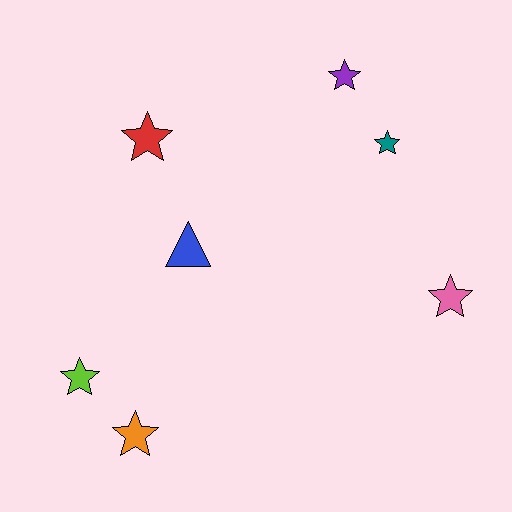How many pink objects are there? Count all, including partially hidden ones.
There is 1 pink object.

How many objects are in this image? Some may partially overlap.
There are 7 objects.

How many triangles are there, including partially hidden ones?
There is 1 triangle.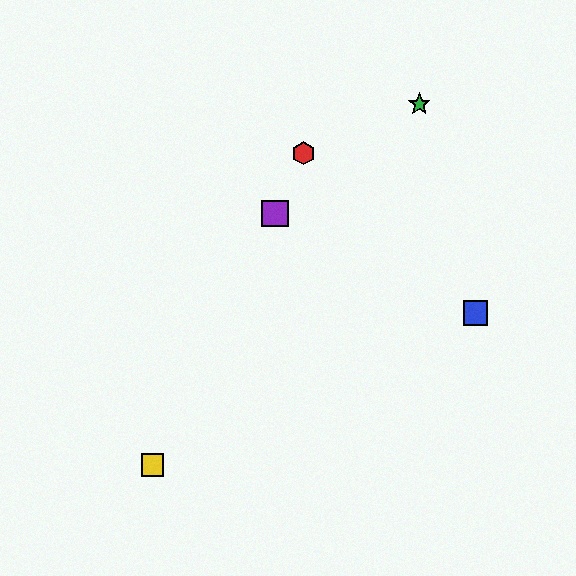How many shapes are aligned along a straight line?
3 shapes (the red hexagon, the yellow square, the purple square) are aligned along a straight line.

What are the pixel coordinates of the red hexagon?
The red hexagon is at (304, 153).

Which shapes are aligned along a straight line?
The red hexagon, the yellow square, the purple square are aligned along a straight line.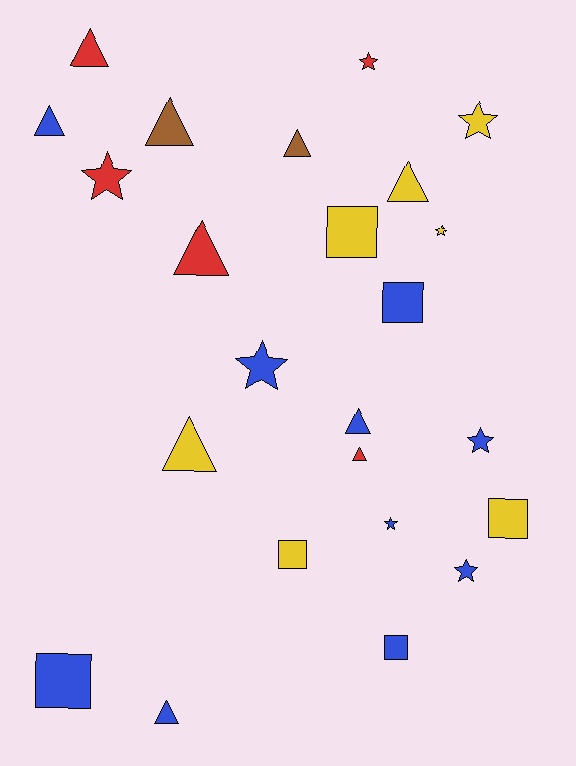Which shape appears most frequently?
Triangle, with 10 objects.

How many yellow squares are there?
There are 3 yellow squares.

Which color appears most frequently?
Blue, with 10 objects.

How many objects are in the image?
There are 24 objects.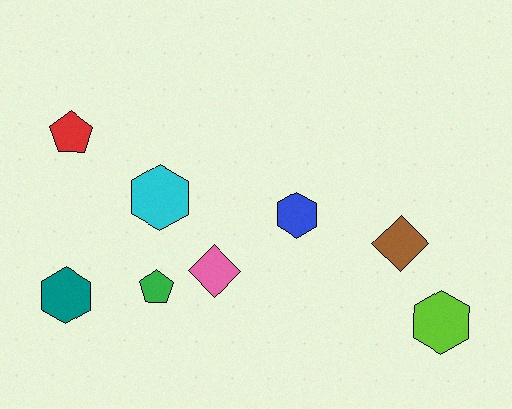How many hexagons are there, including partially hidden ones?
There are 4 hexagons.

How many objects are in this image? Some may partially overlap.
There are 8 objects.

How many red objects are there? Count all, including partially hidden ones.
There is 1 red object.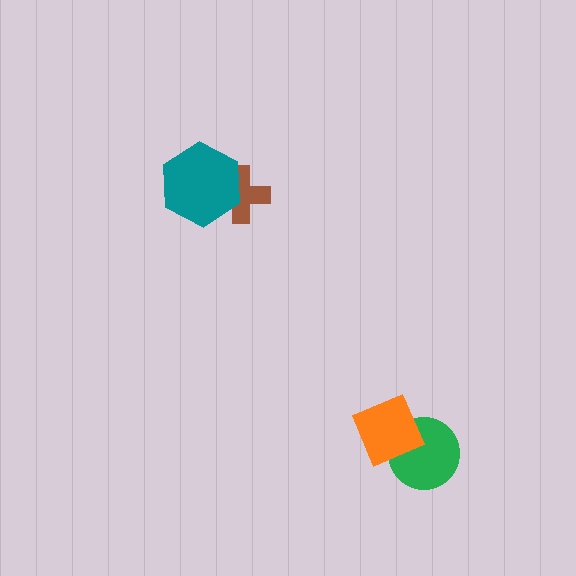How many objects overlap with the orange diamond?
1 object overlaps with the orange diamond.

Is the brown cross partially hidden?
Yes, it is partially covered by another shape.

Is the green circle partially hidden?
Yes, it is partially covered by another shape.